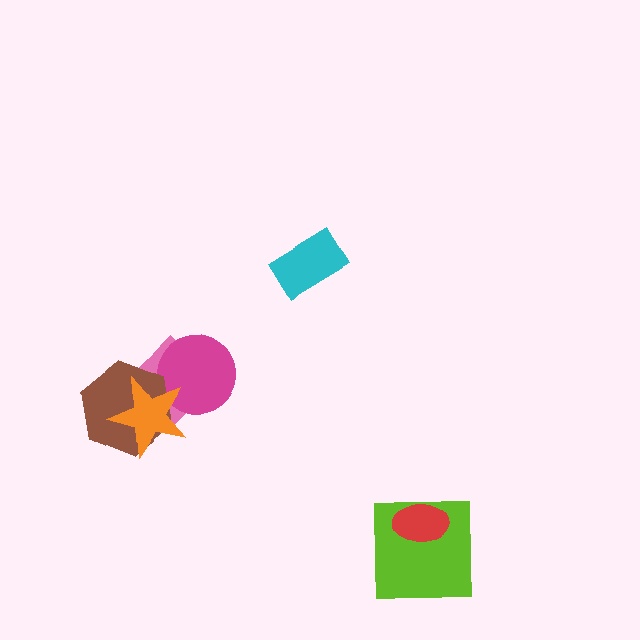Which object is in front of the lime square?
The red ellipse is in front of the lime square.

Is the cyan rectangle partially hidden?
No, no other shape covers it.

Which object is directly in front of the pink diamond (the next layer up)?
The magenta circle is directly in front of the pink diamond.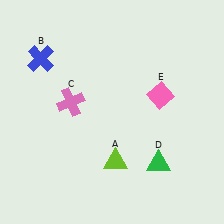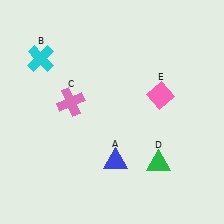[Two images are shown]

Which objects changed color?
A changed from lime to blue. B changed from blue to cyan.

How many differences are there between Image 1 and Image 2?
There are 2 differences between the two images.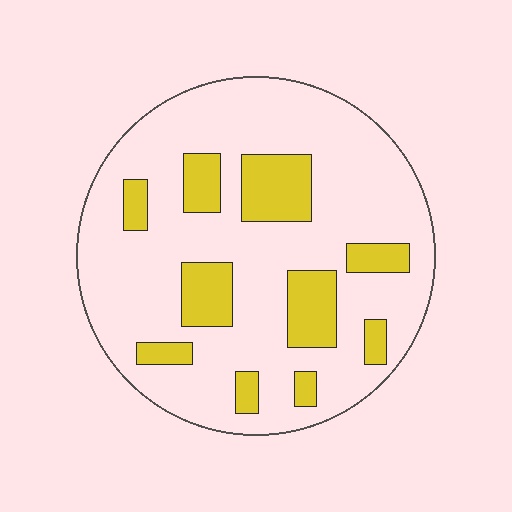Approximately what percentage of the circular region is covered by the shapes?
Approximately 20%.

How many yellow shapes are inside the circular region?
10.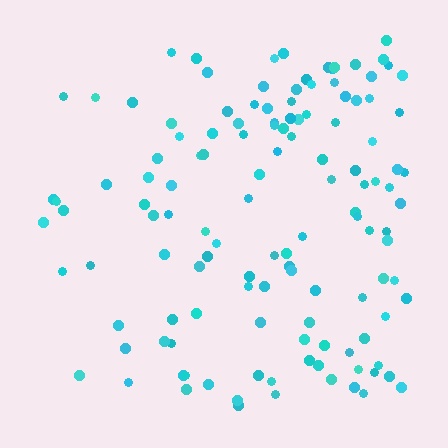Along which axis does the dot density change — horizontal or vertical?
Horizontal.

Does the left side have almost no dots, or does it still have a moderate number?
Still a moderate number, just noticeably fewer than the right.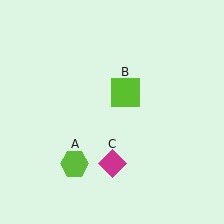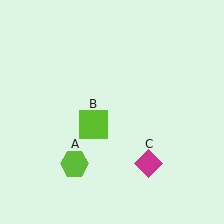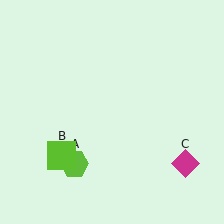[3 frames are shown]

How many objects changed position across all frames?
2 objects changed position: lime square (object B), magenta diamond (object C).